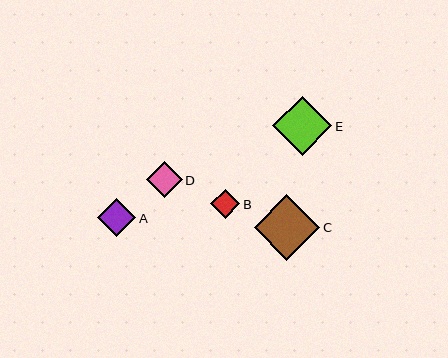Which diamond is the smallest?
Diamond B is the smallest with a size of approximately 29 pixels.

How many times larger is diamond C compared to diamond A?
Diamond C is approximately 1.7 times the size of diamond A.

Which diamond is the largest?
Diamond C is the largest with a size of approximately 66 pixels.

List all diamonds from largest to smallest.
From largest to smallest: C, E, A, D, B.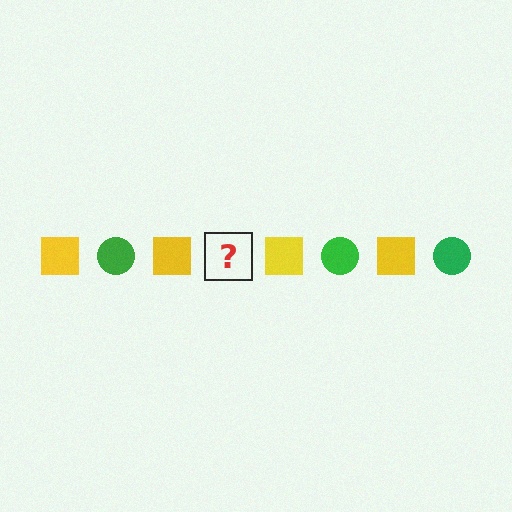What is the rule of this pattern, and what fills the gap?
The rule is that the pattern alternates between yellow square and green circle. The gap should be filled with a green circle.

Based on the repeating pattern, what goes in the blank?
The blank should be a green circle.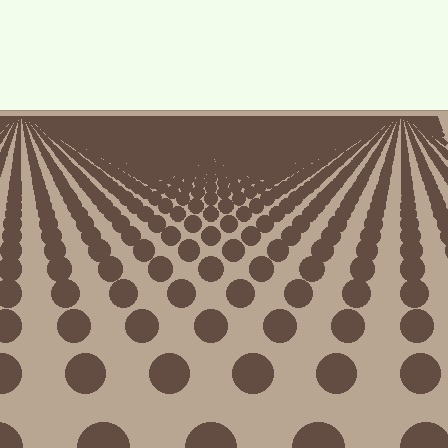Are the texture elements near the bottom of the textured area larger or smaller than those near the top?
Larger. Near the bottom, elements are closer to the viewer and appear at a bigger on-screen size.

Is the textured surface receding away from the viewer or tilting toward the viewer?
The surface is receding away from the viewer. Texture elements get smaller and denser toward the top.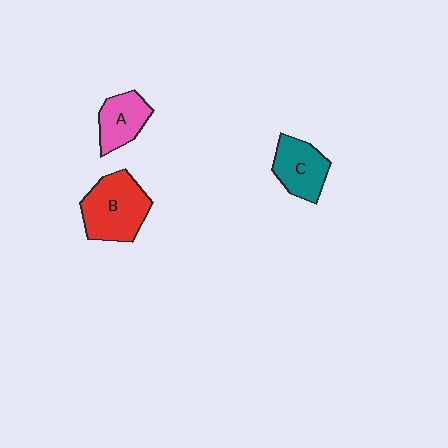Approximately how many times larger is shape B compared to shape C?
Approximately 1.4 times.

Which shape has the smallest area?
Shape A (pink).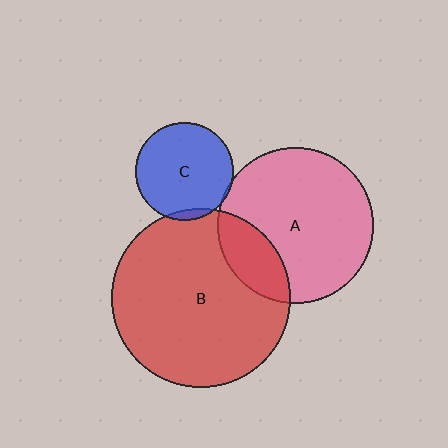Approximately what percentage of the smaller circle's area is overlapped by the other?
Approximately 5%.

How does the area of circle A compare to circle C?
Approximately 2.5 times.